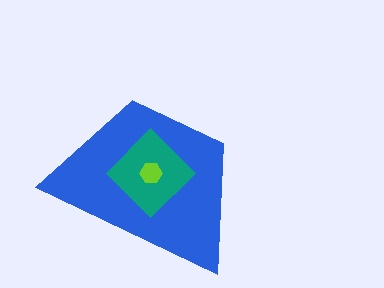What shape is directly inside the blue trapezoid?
The teal diamond.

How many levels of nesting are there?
3.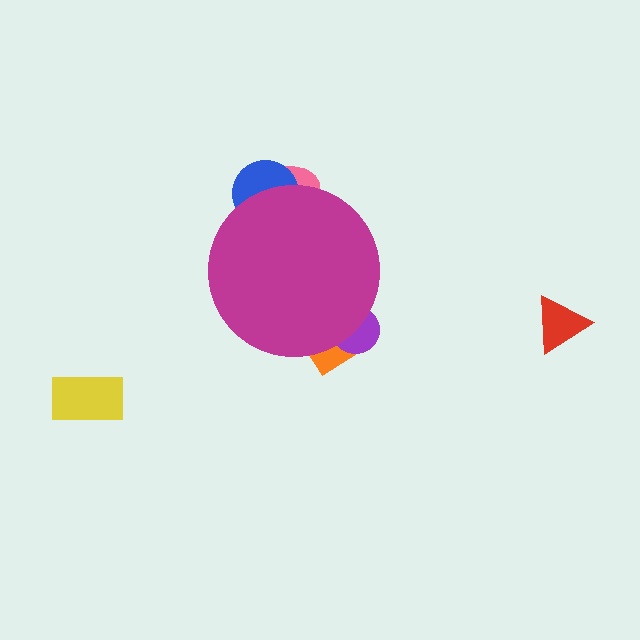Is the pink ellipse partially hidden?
Yes, the pink ellipse is partially hidden behind the magenta circle.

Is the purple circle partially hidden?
Yes, the purple circle is partially hidden behind the magenta circle.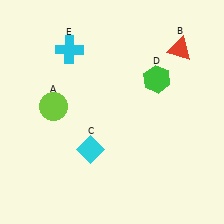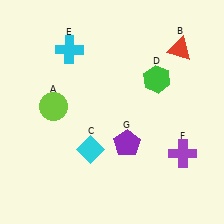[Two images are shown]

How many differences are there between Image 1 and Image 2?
There are 2 differences between the two images.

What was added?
A purple cross (F), a purple pentagon (G) were added in Image 2.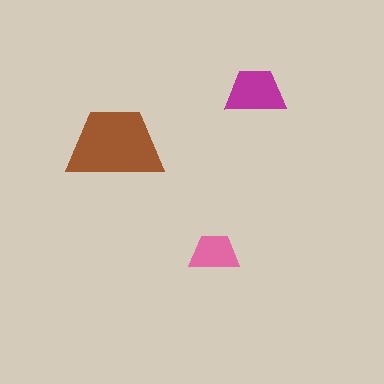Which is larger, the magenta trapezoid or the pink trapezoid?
The magenta one.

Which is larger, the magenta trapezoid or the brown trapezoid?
The brown one.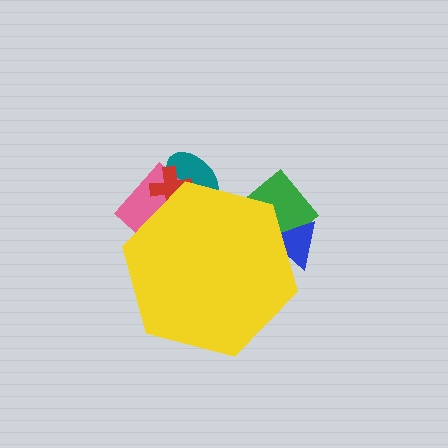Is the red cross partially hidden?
Yes, the red cross is partially hidden behind the yellow hexagon.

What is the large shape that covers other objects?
A yellow hexagon.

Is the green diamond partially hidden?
Yes, the green diamond is partially hidden behind the yellow hexagon.